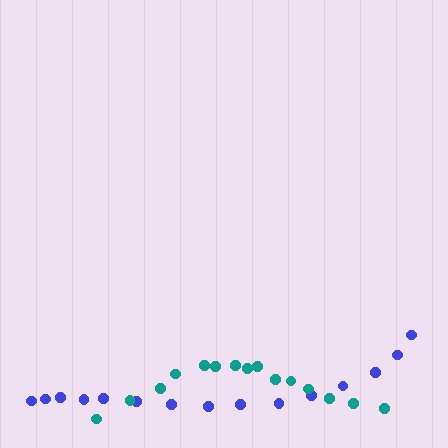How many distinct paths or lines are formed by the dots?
There are 2 distinct paths.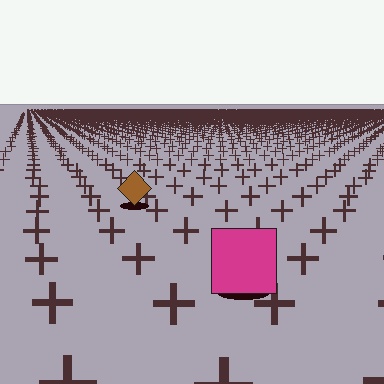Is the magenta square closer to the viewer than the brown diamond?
Yes. The magenta square is closer — you can tell from the texture gradient: the ground texture is coarser near it.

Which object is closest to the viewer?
The magenta square is closest. The texture marks near it are larger and more spread out.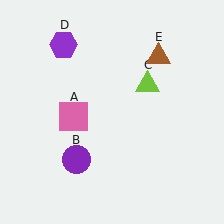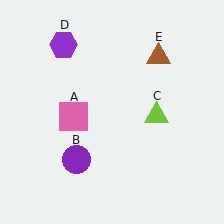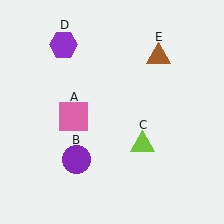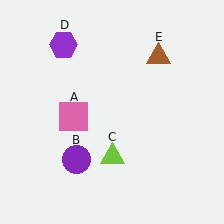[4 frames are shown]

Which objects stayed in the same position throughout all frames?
Pink square (object A) and purple circle (object B) and purple hexagon (object D) and brown triangle (object E) remained stationary.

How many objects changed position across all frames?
1 object changed position: lime triangle (object C).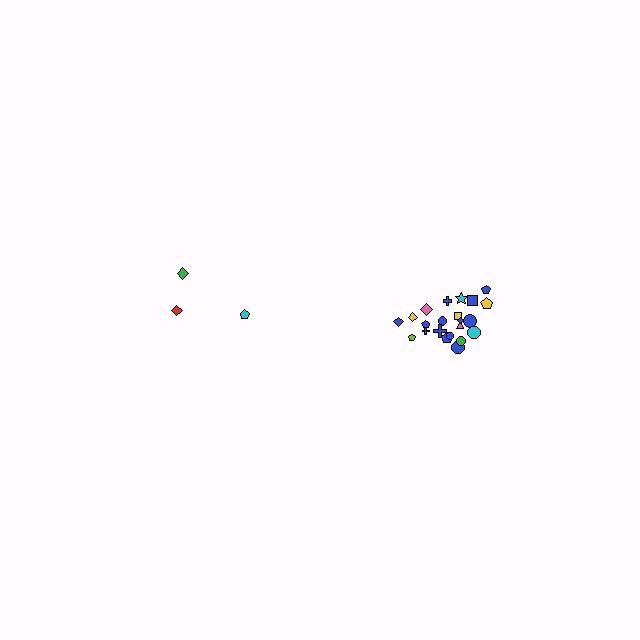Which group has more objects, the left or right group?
The right group.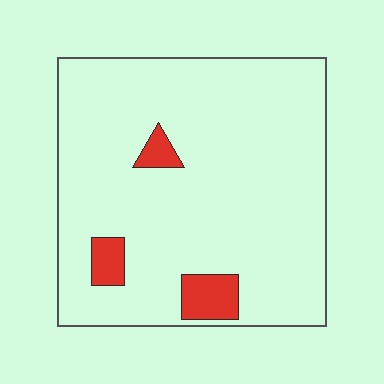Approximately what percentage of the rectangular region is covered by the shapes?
Approximately 10%.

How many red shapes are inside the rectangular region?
3.